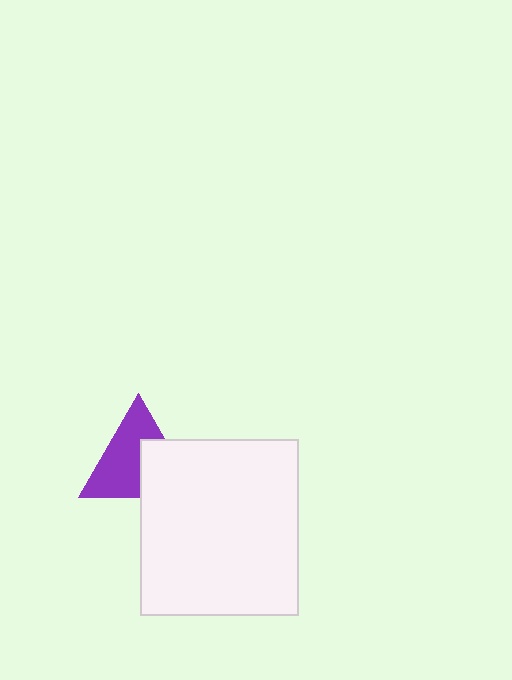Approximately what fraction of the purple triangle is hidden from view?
Roughly 39% of the purple triangle is hidden behind the white rectangle.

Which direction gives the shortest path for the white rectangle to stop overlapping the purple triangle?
Moving toward the lower-right gives the shortest separation.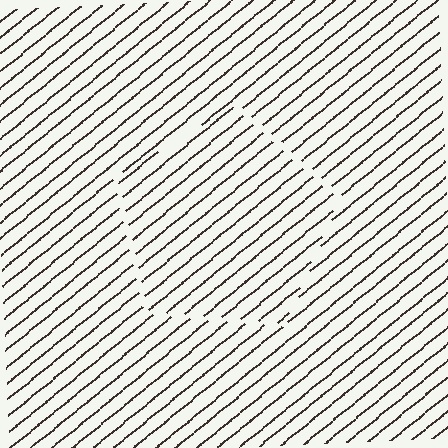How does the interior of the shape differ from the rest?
The interior of the shape contains the same grating, shifted by half a period — the contour is defined by the phase discontinuity where line-ends from the inner and outer gratings abut.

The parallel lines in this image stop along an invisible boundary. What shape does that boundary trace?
An illusory pentagon. The interior of the shape contains the same grating, shifted by half a period — the contour is defined by the phase discontinuity where line-ends from the inner and outer gratings abut.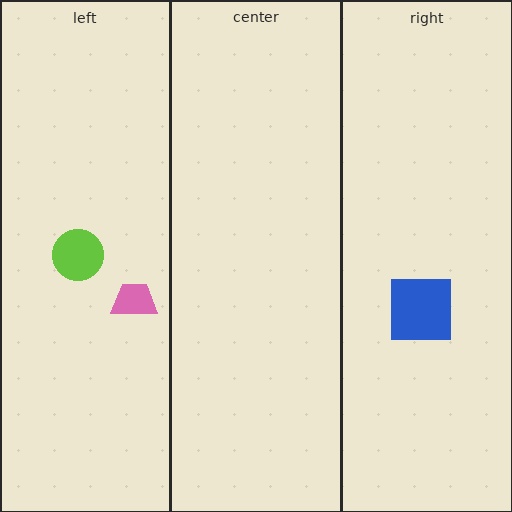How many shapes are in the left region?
2.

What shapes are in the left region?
The lime circle, the pink trapezoid.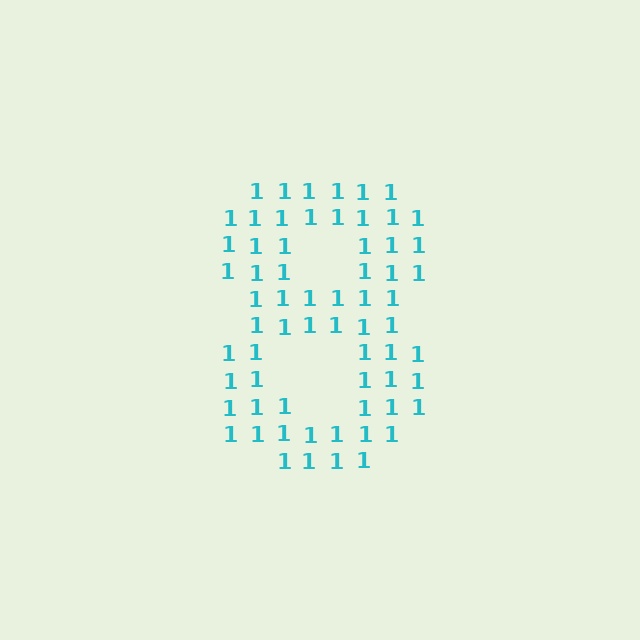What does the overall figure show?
The overall figure shows the digit 8.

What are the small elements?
The small elements are digit 1's.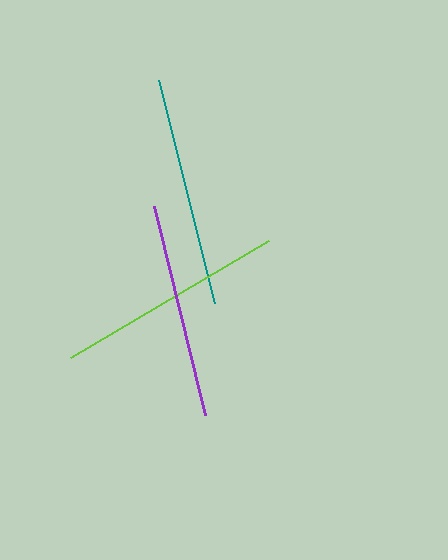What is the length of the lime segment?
The lime segment is approximately 230 pixels long.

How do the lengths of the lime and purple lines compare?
The lime and purple lines are approximately the same length.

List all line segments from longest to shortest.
From longest to shortest: lime, teal, purple.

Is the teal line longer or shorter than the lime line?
The lime line is longer than the teal line.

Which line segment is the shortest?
The purple line is the shortest at approximately 215 pixels.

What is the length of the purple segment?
The purple segment is approximately 215 pixels long.